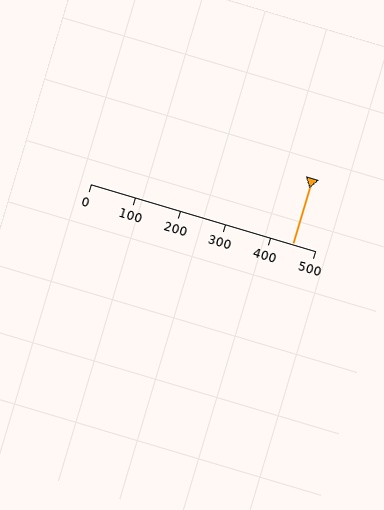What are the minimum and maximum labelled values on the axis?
The axis runs from 0 to 500.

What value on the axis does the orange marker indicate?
The marker indicates approximately 450.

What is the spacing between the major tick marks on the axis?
The major ticks are spaced 100 apart.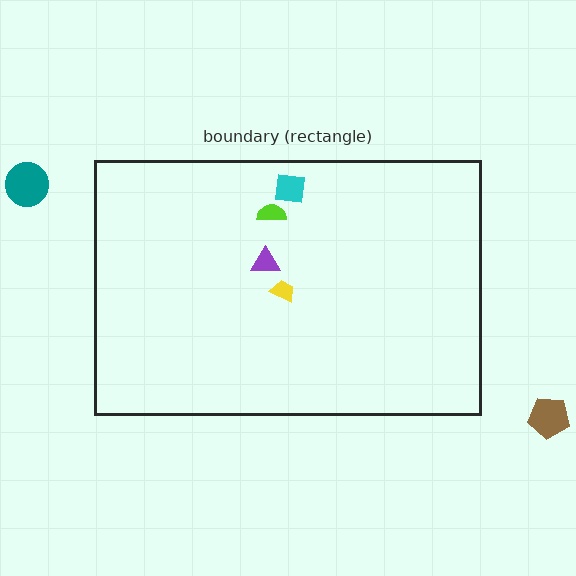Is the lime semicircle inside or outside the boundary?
Inside.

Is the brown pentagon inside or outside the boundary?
Outside.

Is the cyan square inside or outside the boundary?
Inside.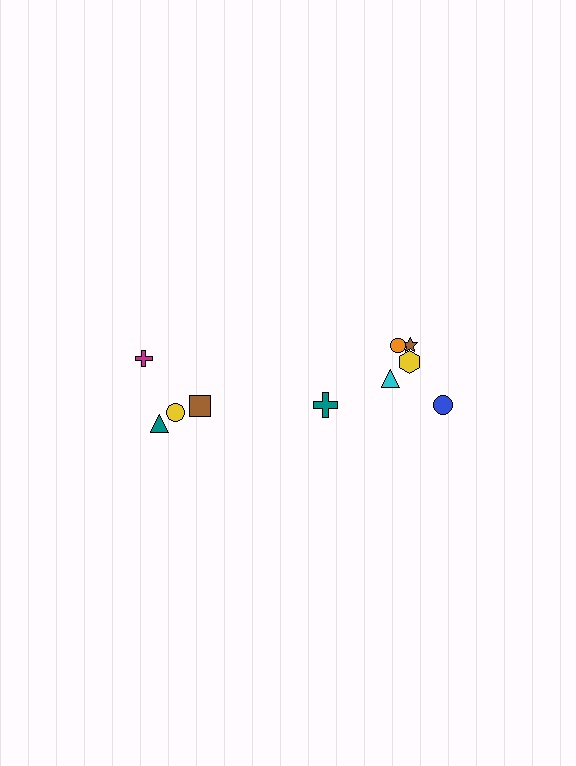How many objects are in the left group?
There are 4 objects.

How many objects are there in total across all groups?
There are 10 objects.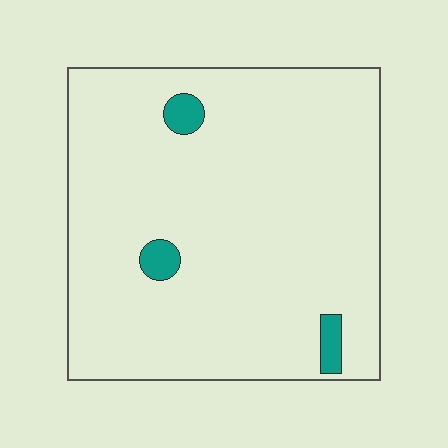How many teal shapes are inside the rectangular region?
3.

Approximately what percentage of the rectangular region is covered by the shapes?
Approximately 5%.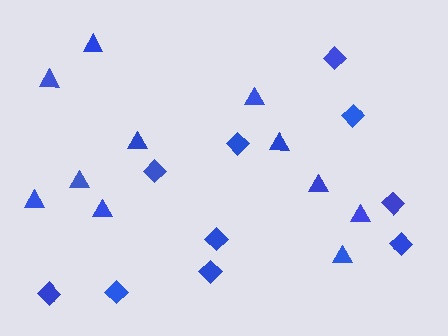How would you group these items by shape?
There are 2 groups: one group of diamonds (10) and one group of triangles (11).